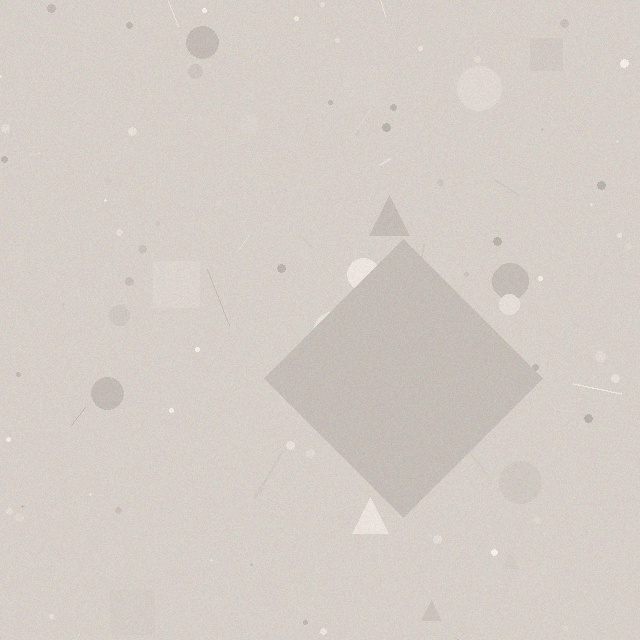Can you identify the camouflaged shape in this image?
The camouflaged shape is a diamond.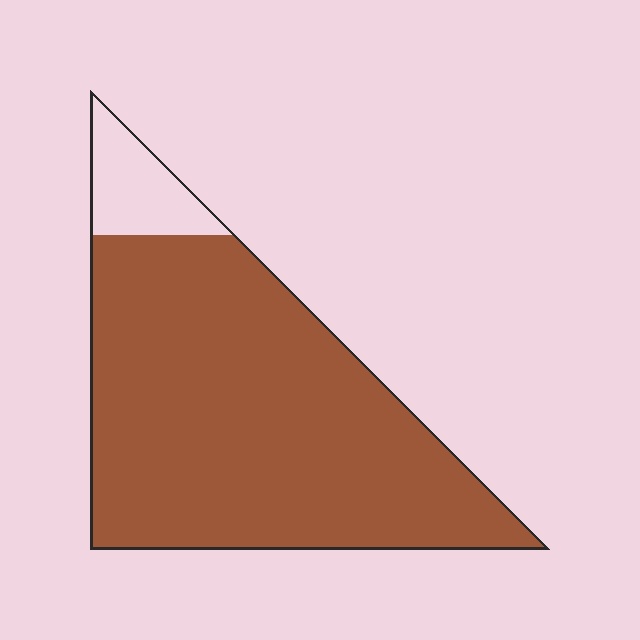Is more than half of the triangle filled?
Yes.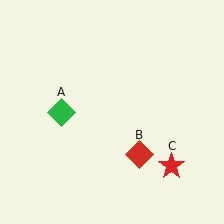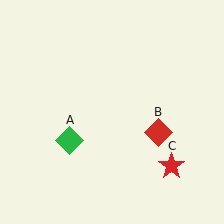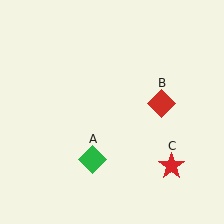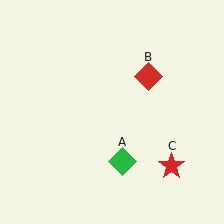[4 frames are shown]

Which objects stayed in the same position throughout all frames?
Red star (object C) remained stationary.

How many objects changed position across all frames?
2 objects changed position: green diamond (object A), red diamond (object B).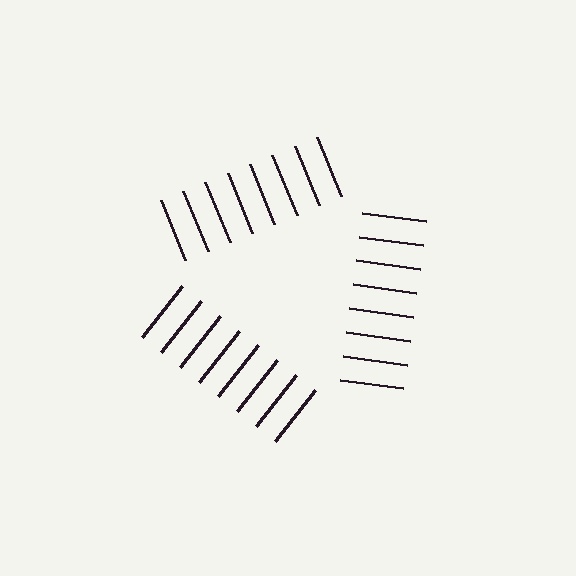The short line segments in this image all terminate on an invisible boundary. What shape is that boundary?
An illusory triangle — the line segments terminate on its edges but no continuous stroke is drawn.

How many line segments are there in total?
24 — 8 along each of the 3 edges.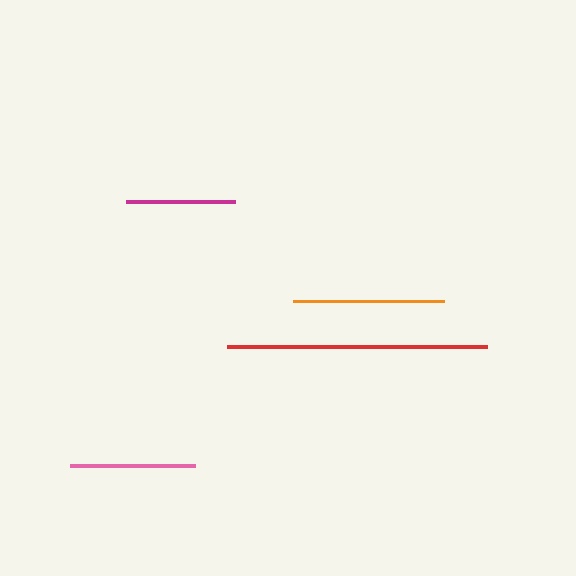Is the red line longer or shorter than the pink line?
The red line is longer than the pink line.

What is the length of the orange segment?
The orange segment is approximately 152 pixels long.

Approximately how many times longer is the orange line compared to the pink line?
The orange line is approximately 1.2 times the length of the pink line.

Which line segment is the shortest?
The magenta line is the shortest at approximately 109 pixels.